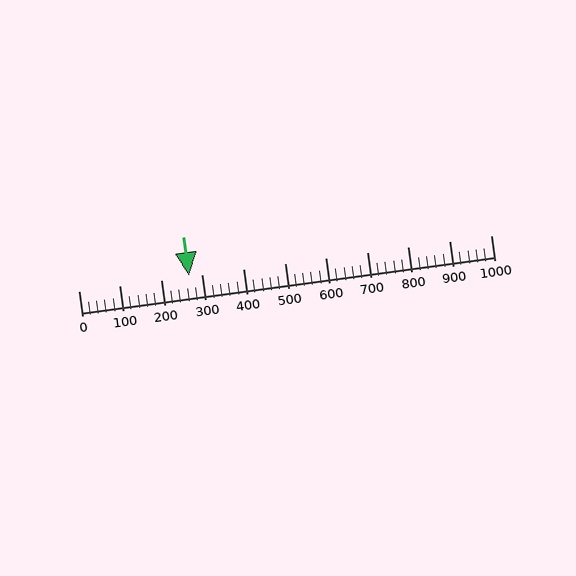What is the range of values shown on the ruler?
The ruler shows values from 0 to 1000.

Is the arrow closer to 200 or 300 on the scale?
The arrow is closer to 300.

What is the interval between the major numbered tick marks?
The major tick marks are spaced 100 units apart.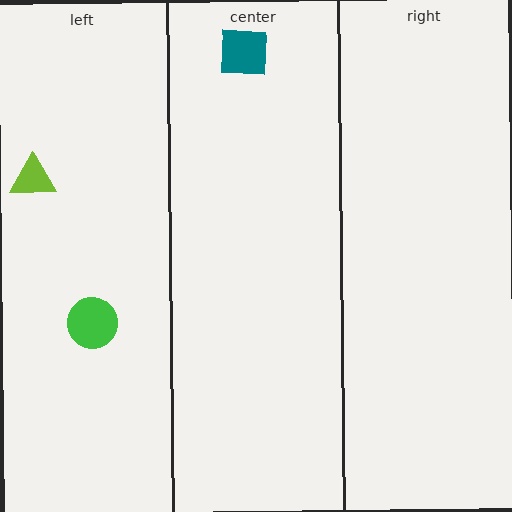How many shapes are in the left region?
2.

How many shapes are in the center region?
1.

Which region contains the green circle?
The left region.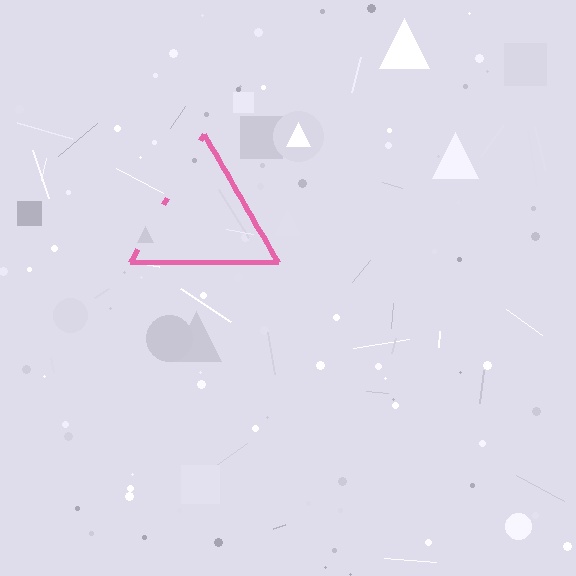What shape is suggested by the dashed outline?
The dashed outline suggests a triangle.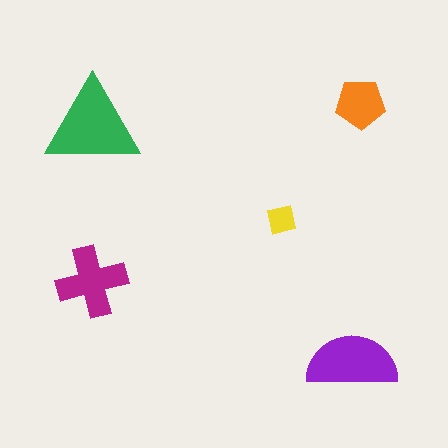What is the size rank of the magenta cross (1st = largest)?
3rd.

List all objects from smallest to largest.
The yellow square, the orange pentagon, the magenta cross, the purple semicircle, the green triangle.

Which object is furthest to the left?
The magenta cross is leftmost.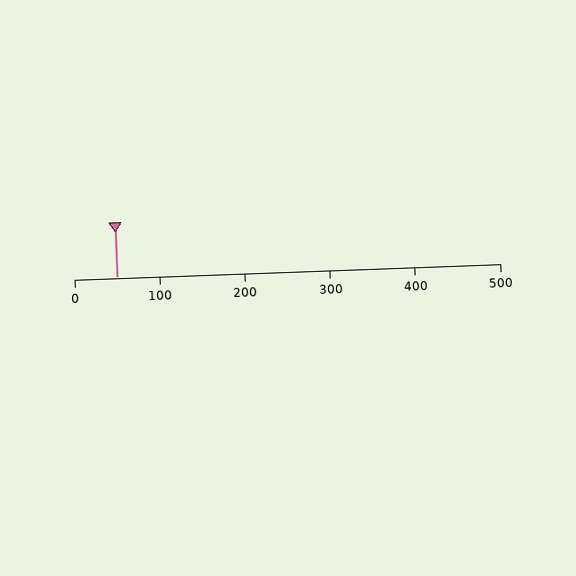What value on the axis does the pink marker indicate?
The marker indicates approximately 50.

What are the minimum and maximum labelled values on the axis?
The axis runs from 0 to 500.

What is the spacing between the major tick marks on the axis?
The major ticks are spaced 100 apart.